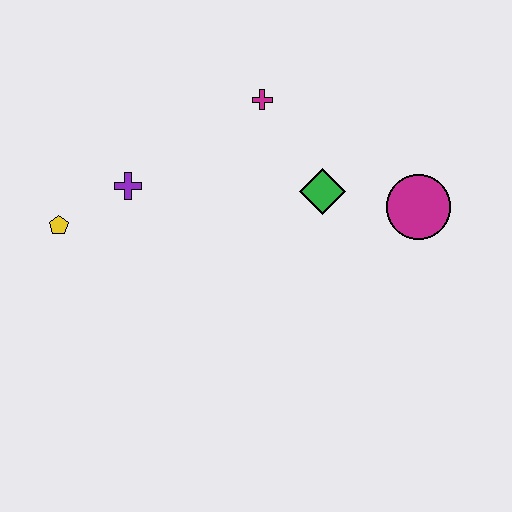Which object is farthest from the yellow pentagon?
The magenta circle is farthest from the yellow pentagon.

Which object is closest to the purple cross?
The yellow pentagon is closest to the purple cross.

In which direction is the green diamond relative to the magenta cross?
The green diamond is below the magenta cross.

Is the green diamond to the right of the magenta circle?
No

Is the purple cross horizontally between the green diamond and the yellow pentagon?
Yes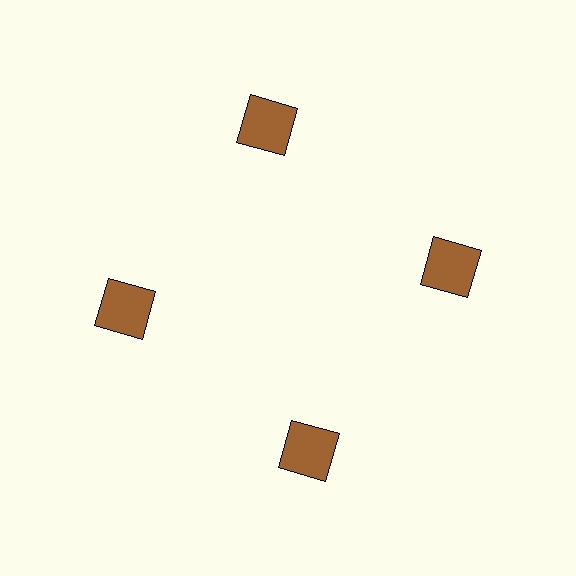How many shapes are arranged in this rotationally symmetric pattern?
There are 4 shapes, arranged in 4 groups of 1.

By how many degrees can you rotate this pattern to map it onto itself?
The pattern maps onto itself every 90 degrees of rotation.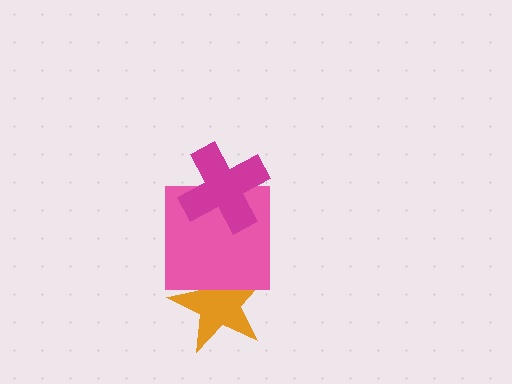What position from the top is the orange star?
The orange star is 3rd from the top.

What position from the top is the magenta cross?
The magenta cross is 1st from the top.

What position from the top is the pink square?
The pink square is 2nd from the top.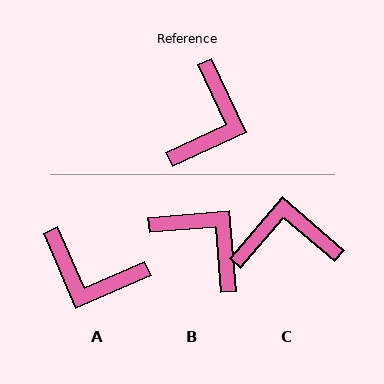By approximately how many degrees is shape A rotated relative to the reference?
Approximately 92 degrees clockwise.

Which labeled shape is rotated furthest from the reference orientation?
C, about 114 degrees away.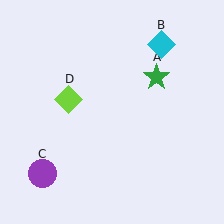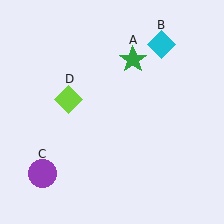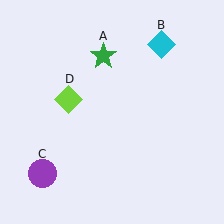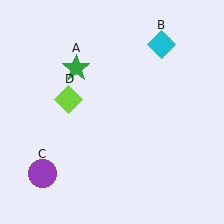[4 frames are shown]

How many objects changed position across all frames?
1 object changed position: green star (object A).